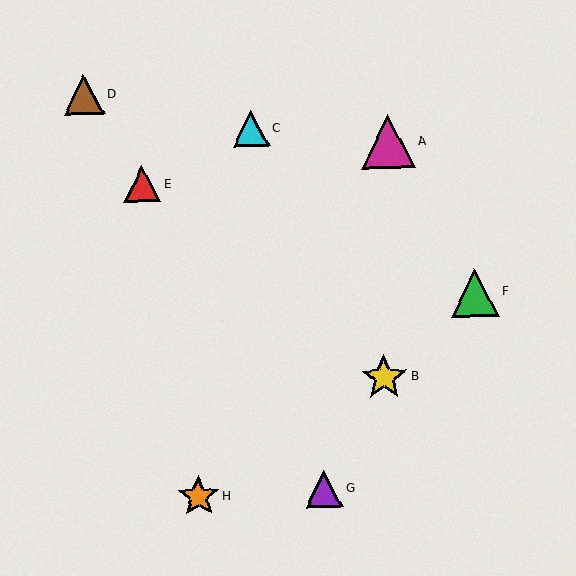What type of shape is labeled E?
Shape E is a red triangle.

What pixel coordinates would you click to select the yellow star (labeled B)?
Click at (384, 377) to select the yellow star B.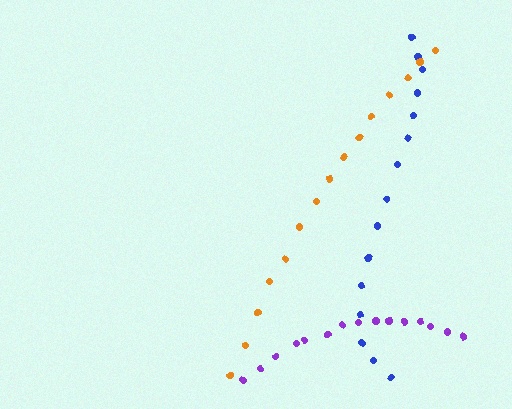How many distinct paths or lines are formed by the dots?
There are 3 distinct paths.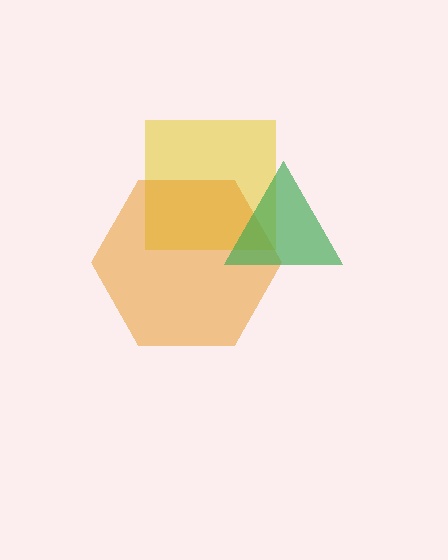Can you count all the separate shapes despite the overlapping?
Yes, there are 3 separate shapes.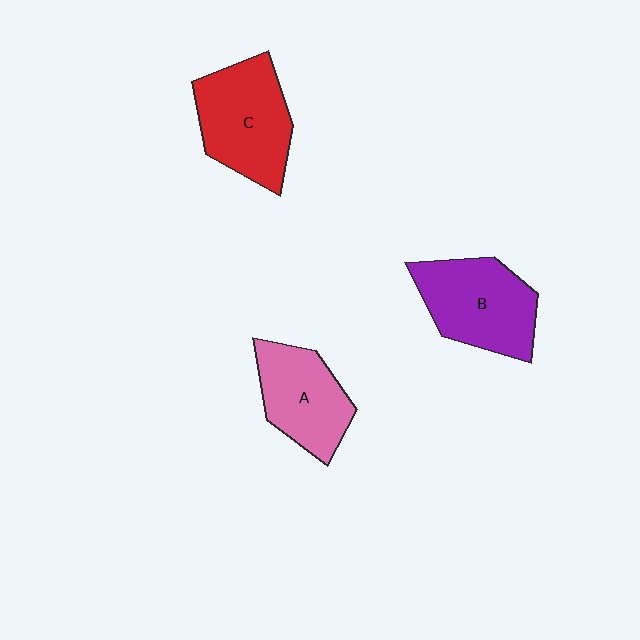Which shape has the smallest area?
Shape A (pink).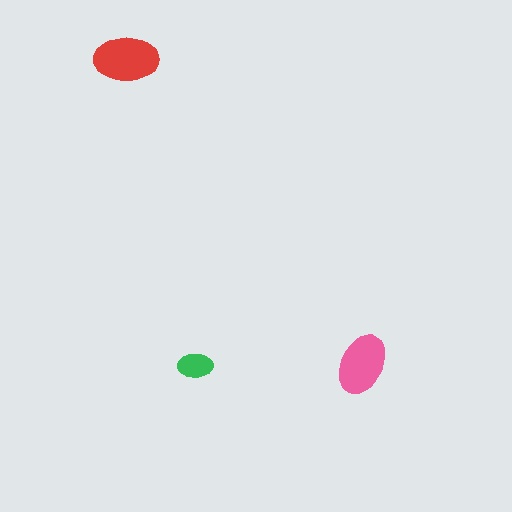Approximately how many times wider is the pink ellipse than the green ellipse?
About 1.5 times wider.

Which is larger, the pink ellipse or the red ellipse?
The red one.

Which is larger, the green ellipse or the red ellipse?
The red one.